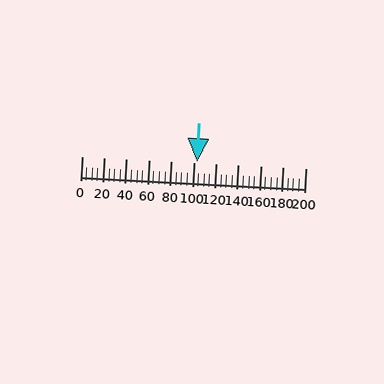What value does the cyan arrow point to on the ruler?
The cyan arrow points to approximately 103.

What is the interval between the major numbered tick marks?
The major tick marks are spaced 20 units apart.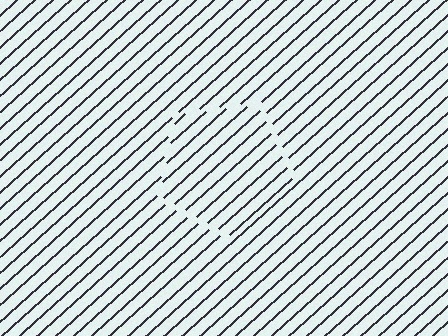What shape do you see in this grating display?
An illusory pentagon. The interior of the shape contains the same grating, shifted by half a period — the contour is defined by the phase discontinuity where line-ends from the inner and outer gratings abut.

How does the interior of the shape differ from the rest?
The interior of the shape contains the same grating, shifted by half a period — the contour is defined by the phase discontinuity where line-ends from the inner and outer gratings abut.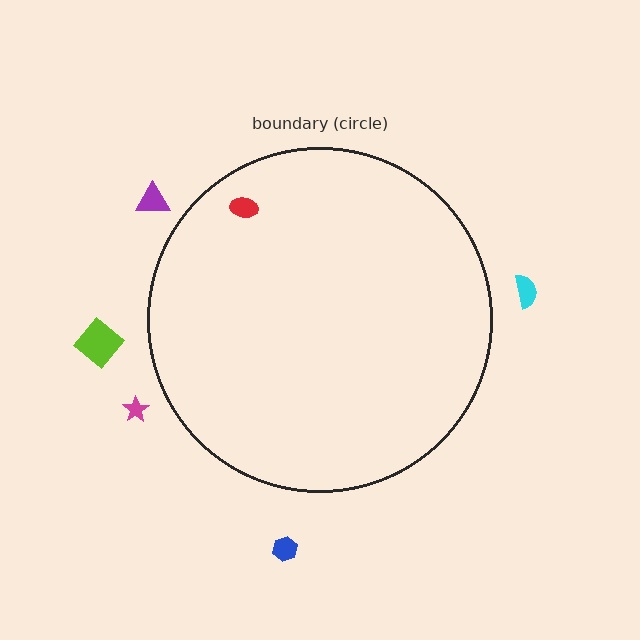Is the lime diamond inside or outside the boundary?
Outside.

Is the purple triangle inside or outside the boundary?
Outside.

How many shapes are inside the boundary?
1 inside, 5 outside.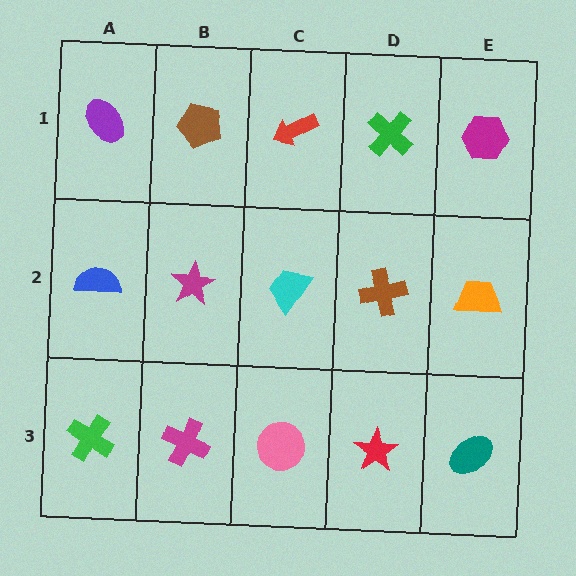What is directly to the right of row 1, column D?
A magenta hexagon.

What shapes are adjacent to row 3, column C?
A cyan trapezoid (row 2, column C), a magenta cross (row 3, column B), a red star (row 3, column D).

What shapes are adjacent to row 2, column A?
A purple ellipse (row 1, column A), a green cross (row 3, column A), a magenta star (row 2, column B).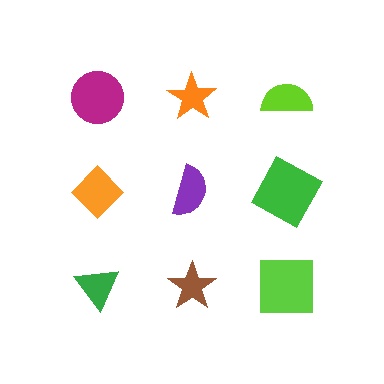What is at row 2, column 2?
A purple semicircle.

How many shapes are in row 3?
3 shapes.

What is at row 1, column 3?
A lime semicircle.